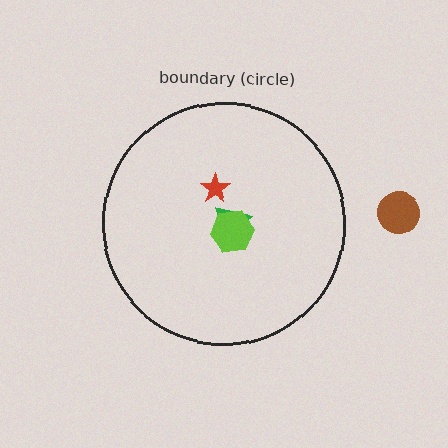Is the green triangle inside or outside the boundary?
Inside.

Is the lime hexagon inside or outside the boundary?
Inside.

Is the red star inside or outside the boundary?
Inside.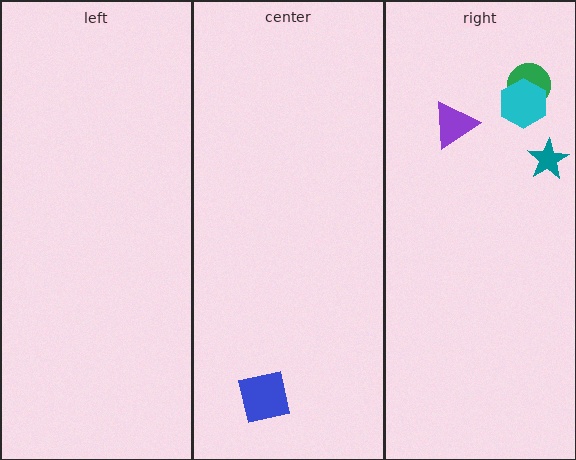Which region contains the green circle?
The right region.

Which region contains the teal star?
The right region.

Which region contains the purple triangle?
The right region.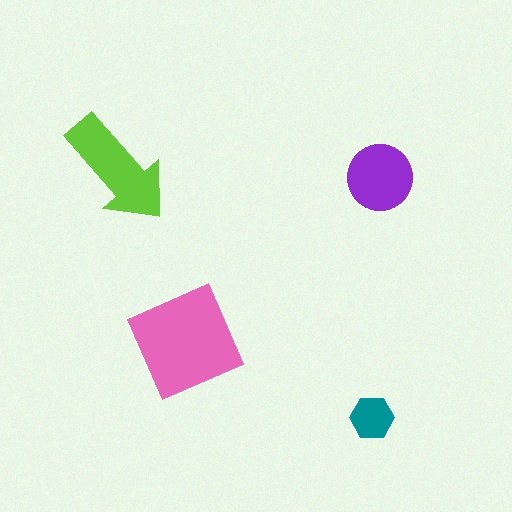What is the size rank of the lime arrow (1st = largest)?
2nd.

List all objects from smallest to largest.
The teal hexagon, the purple circle, the lime arrow, the pink square.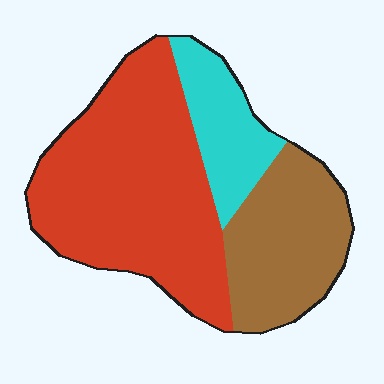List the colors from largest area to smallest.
From largest to smallest: red, brown, cyan.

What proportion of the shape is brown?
Brown covers 28% of the shape.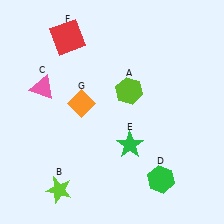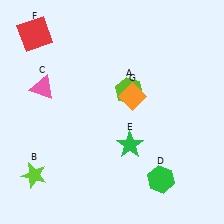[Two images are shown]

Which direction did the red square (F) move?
The red square (F) moved left.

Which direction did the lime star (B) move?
The lime star (B) moved left.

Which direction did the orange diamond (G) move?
The orange diamond (G) moved right.